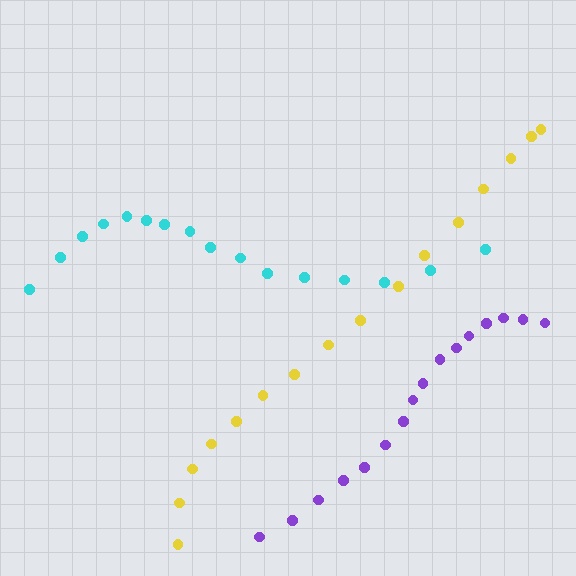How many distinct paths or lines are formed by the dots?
There are 3 distinct paths.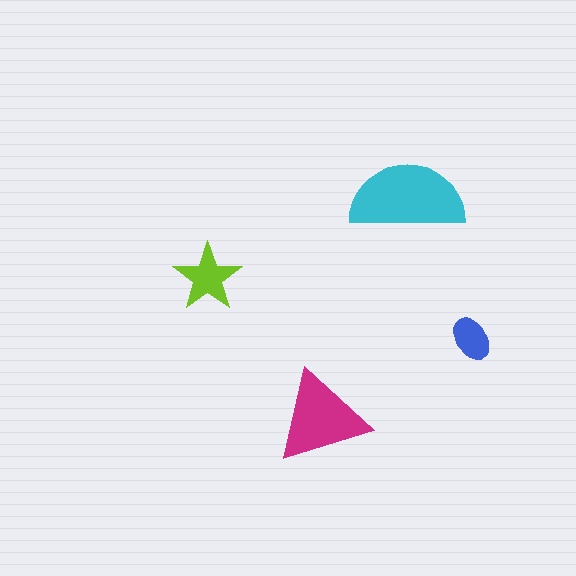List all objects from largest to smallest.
The cyan semicircle, the magenta triangle, the lime star, the blue ellipse.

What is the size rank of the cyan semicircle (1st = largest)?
1st.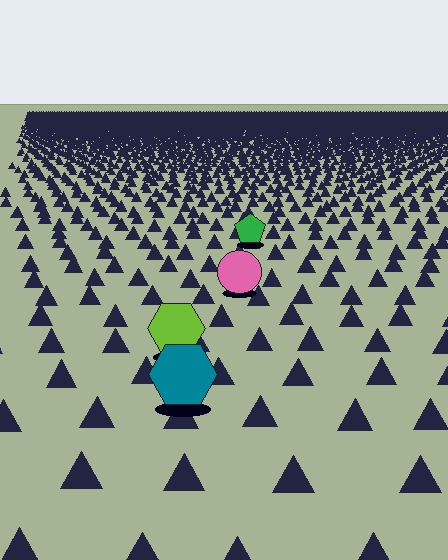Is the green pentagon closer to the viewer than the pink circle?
No. The pink circle is closer — you can tell from the texture gradient: the ground texture is coarser near it.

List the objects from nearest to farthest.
From nearest to farthest: the teal hexagon, the lime hexagon, the pink circle, the green pentagon.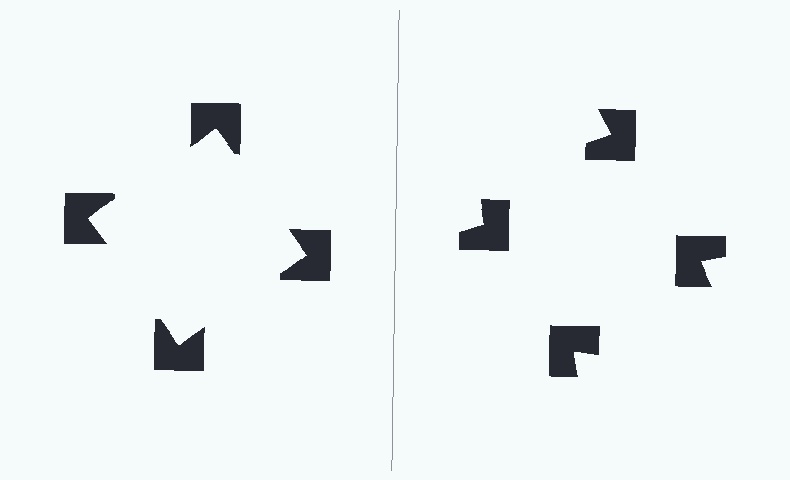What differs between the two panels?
The notched squares are positioned identically on both sides; only the wedge orientations differ. On the left they align to a square; on the right they are misaligned.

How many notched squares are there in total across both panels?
8 — 4 on each side.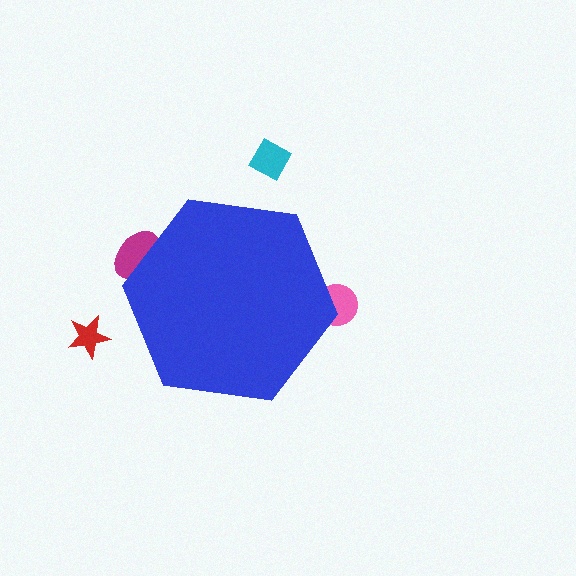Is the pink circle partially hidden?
Yes, the pink circle is partially hidden behind the blue hexagon.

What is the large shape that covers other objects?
A blue hexagon.